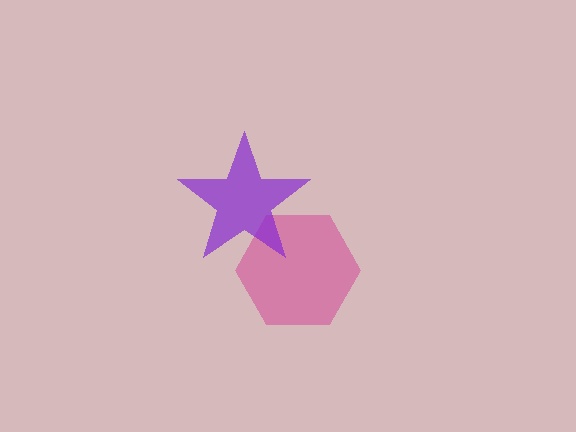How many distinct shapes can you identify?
There are 2 distinct shapes: a magenta hexagon, a purple star.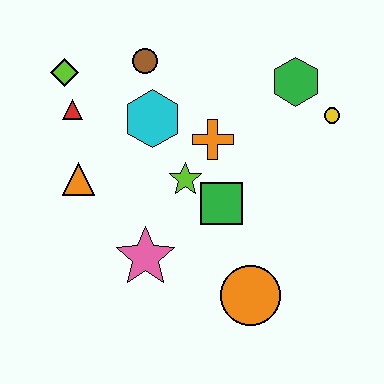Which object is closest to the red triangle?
The lime diamond is closest to the red triangle.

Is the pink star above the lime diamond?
No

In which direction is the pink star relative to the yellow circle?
The pink star is to the left of the yellow circle.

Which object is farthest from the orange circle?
The lime diamond is farthest from the orange circle.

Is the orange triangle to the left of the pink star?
Yes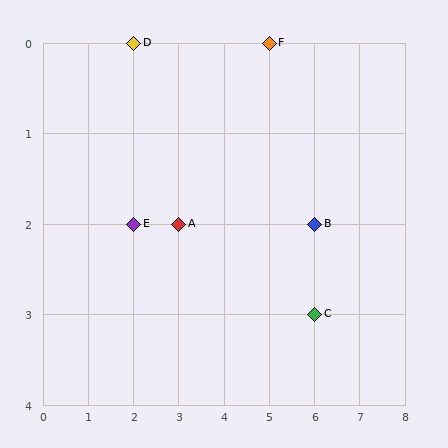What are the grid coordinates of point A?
Point A is at grid coordinates (3, 2).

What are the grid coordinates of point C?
Point C is at grid coordinates (6, 3).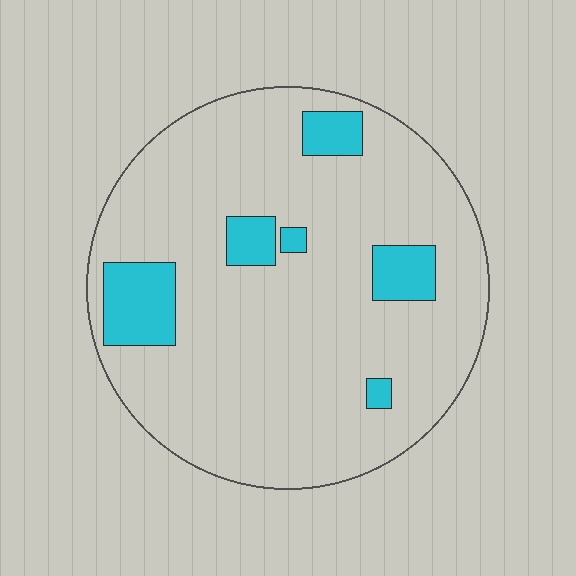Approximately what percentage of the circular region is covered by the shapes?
Approximately 15%.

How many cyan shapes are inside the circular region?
6.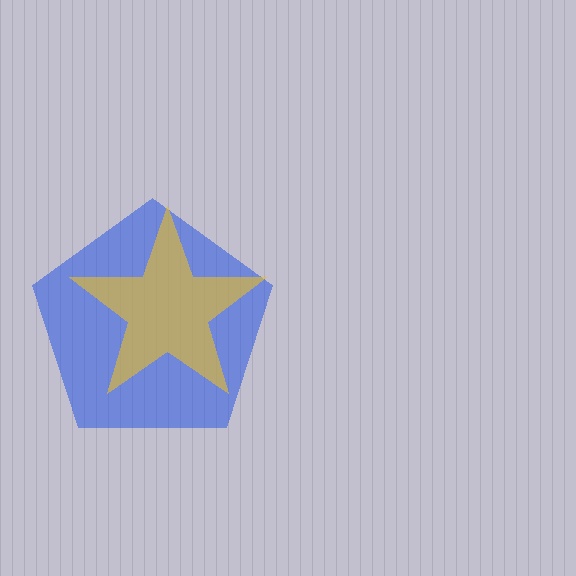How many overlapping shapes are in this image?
There are 2 overlapping shapes in the image.